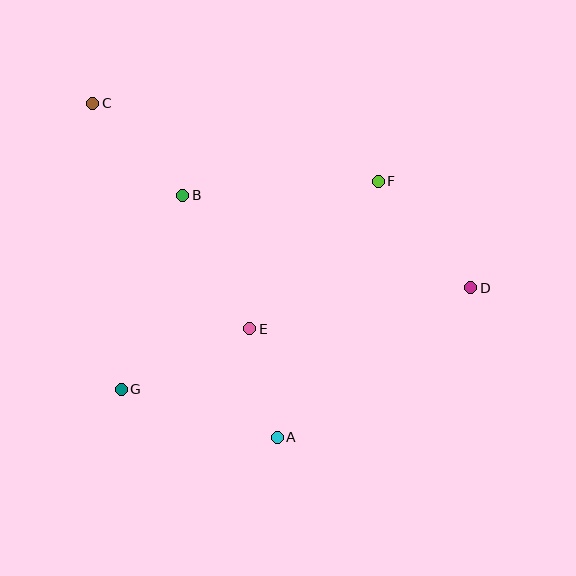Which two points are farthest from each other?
Points C and D are farthest from each other.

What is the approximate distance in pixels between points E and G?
The distance between E and G is approximately 142 pixels.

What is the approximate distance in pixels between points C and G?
The distance between C and G is approximately 287 pixels.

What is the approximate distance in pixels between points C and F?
The distance between C and F is approximately 296 pixels.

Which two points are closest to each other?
Points A and E are closest to each other.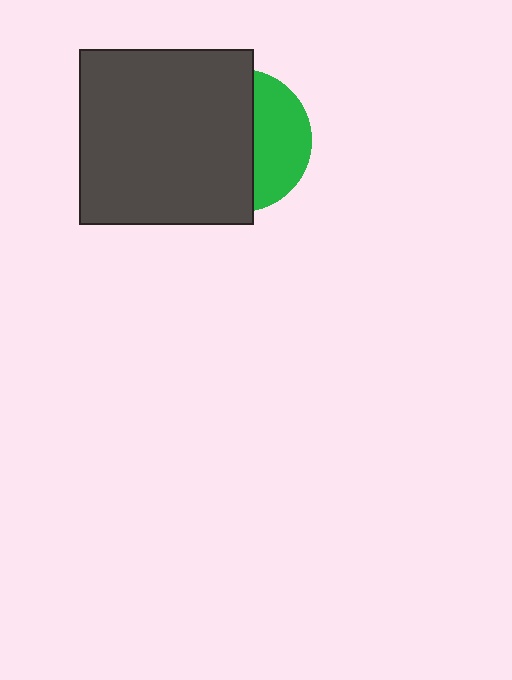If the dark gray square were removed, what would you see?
You would see the complete green circle.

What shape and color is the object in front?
The object in front is a dark gray square.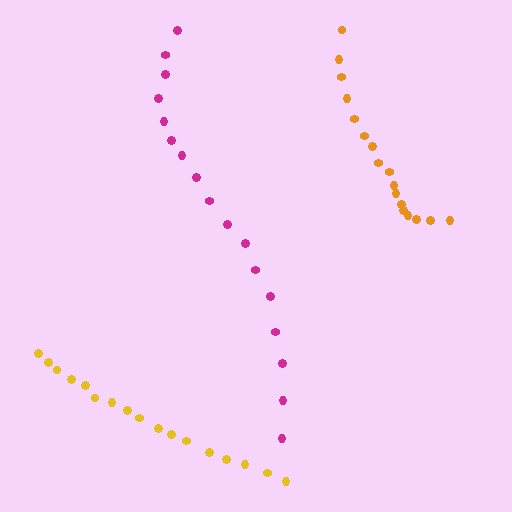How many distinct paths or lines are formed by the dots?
There are 3 distinct paths.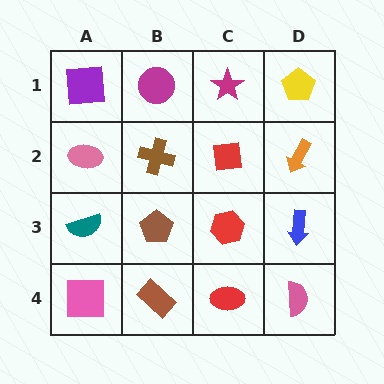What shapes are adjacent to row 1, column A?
A pink ellipse (row 2, column A), a magenta circle (row 1, column B).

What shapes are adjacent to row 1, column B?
A brown cross (row 2, column B), a purple square (row 1, column A), a magenta star (row 1, column C).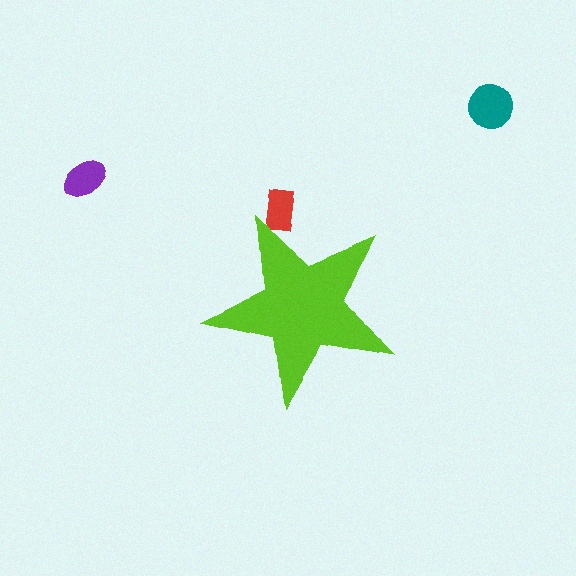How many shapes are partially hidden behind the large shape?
1 shape is partially hidden.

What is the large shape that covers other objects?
A lime star.